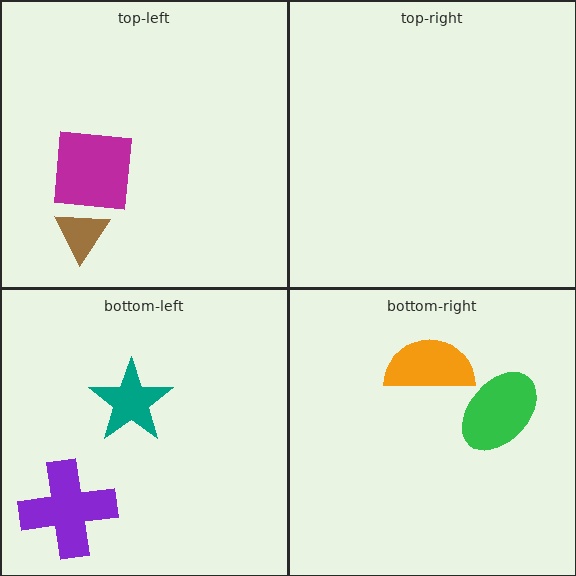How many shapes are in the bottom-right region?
2.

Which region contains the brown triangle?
The top-left region.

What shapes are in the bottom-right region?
The green ellipse, the orange semicircle.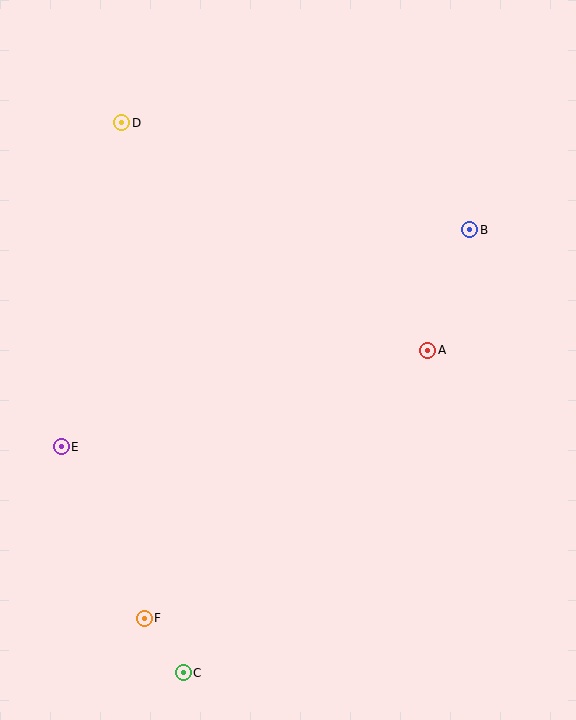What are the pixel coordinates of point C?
Point C is at (183, 673).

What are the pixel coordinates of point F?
Point F is at (144, 618).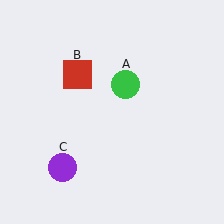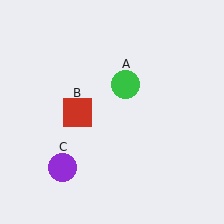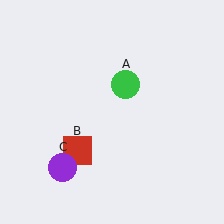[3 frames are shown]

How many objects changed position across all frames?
1 object changed position: red square (object B).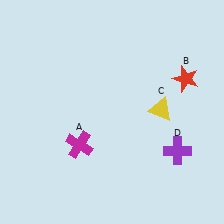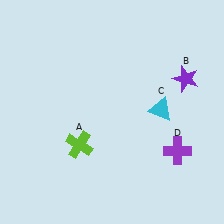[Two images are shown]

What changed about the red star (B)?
In Image 1, B is red. In Image 2, it changed to purple.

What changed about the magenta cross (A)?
In Image 1, A is magenta. In Image 2, it changed to lime.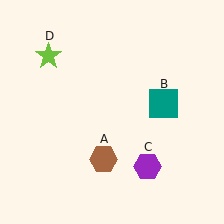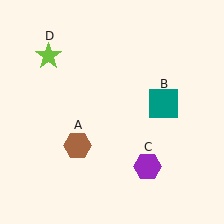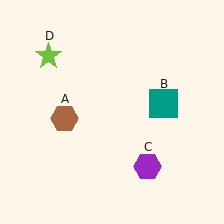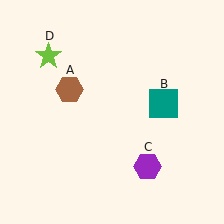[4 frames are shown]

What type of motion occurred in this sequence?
The brown hexagon (object A) rotated clockwise around the center of the scene.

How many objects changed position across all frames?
1 object changed position: brown hexagon (object A).